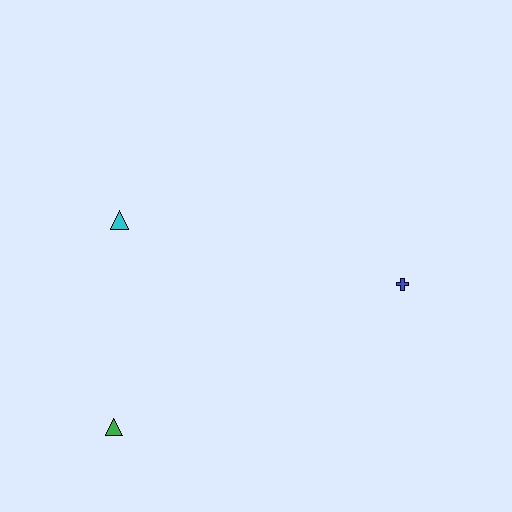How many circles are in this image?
There are no circles.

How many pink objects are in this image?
There are no pink objects.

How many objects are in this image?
There are 3 objects.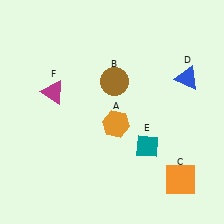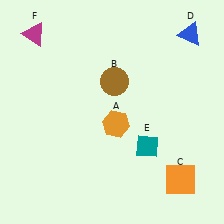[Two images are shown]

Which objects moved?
The objects that moved are: the blue triangle (D), the magenta triangle (F).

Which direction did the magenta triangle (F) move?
The magenta triangle (F) moved up.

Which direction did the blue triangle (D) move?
The blue triangle (D) moved up.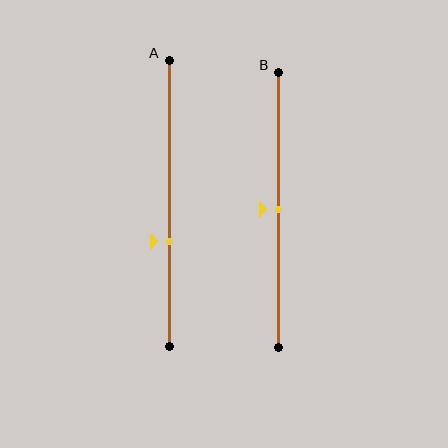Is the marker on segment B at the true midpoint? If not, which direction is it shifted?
Yes, the marker on segment B is at the true midpoint.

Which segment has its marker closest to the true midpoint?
Segment B has its marker closest to the true midpoint.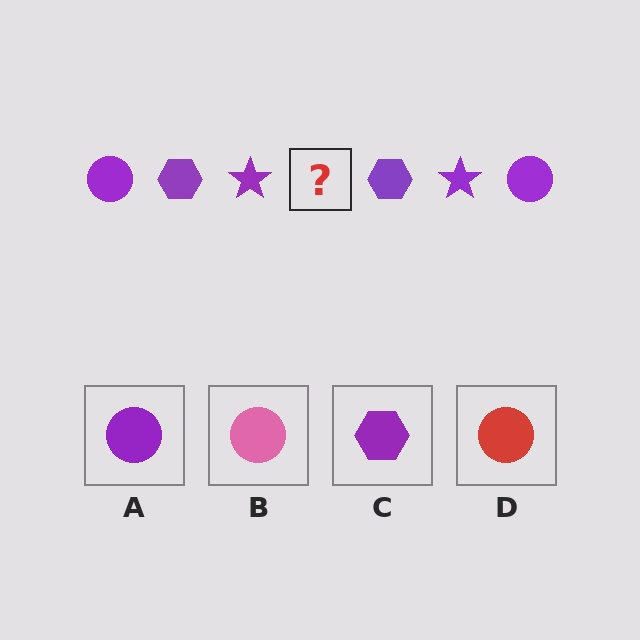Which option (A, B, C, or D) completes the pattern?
A.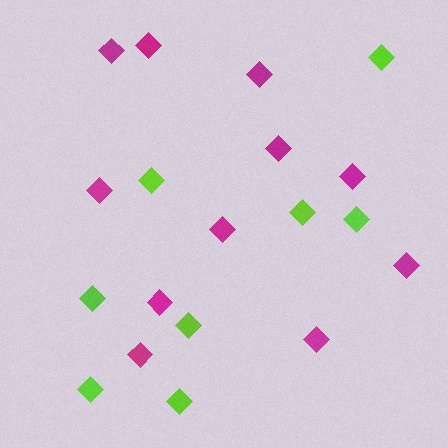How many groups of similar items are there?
There are 2 groups: one group of magenta diamonds (11) and one group of lime diamonds (8).